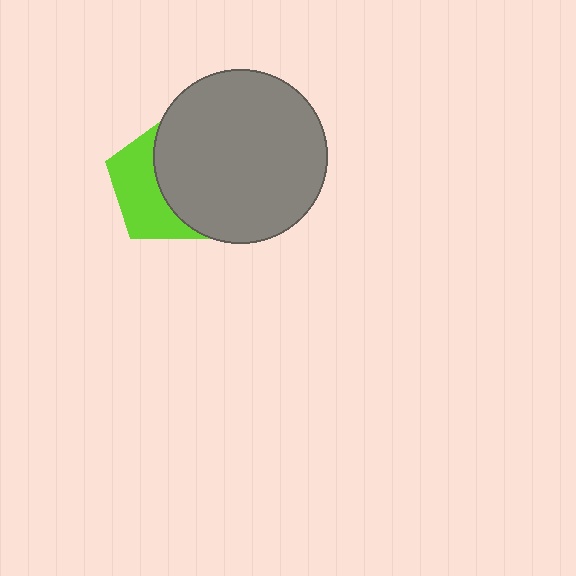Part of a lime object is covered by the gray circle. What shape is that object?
It is a pentagon.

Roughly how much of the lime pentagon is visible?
A small part of it is visible (roughly 43%).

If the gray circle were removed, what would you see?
You would see the complete lime pentagon.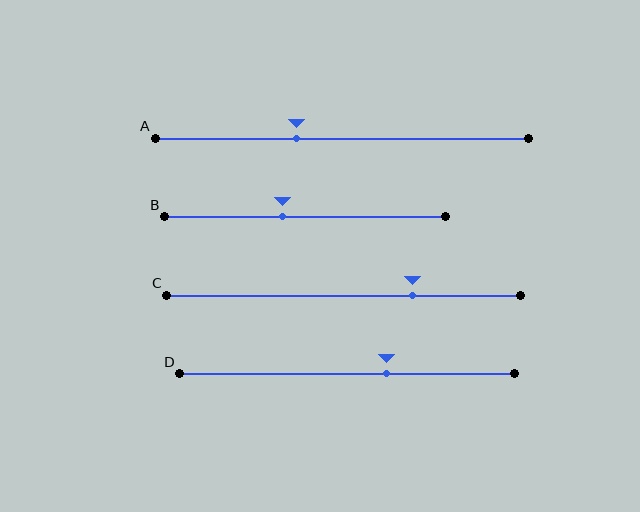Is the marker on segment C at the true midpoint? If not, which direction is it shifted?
No, the marker on segment C is shifted to the right by about 19% of the segment length.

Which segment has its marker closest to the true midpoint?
Segment B has its marker closest to the true midpoint.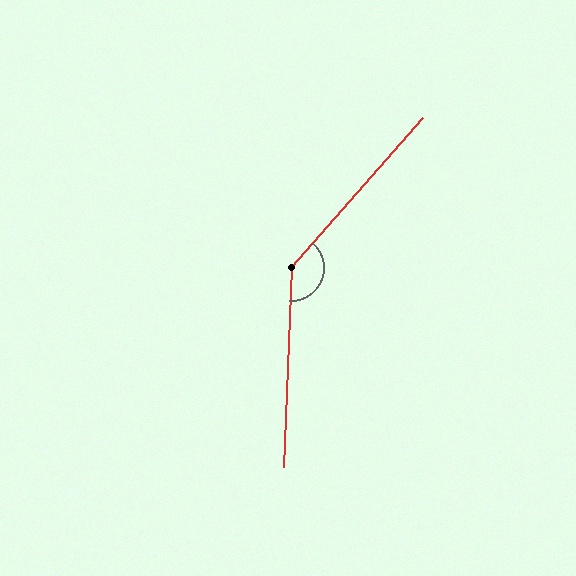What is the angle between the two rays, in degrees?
Approximately 141 degrees.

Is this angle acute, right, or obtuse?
It is obtuse.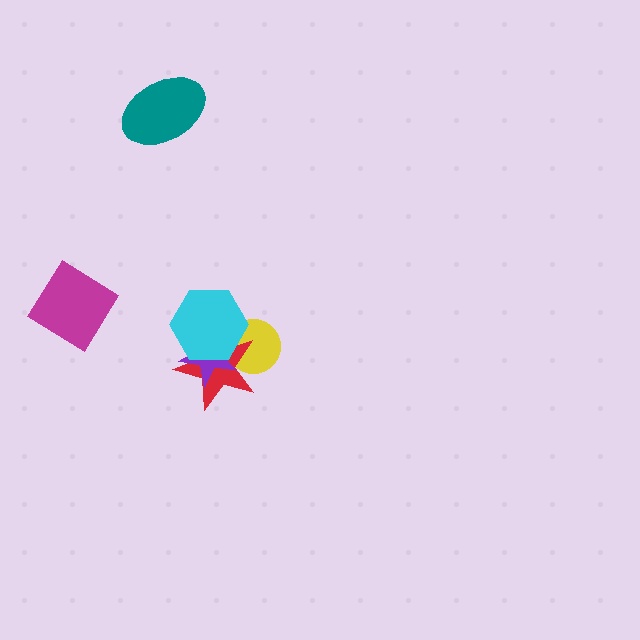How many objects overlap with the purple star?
3 objects overlap with the purple star.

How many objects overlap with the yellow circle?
3 objects overlap with the yellow circle.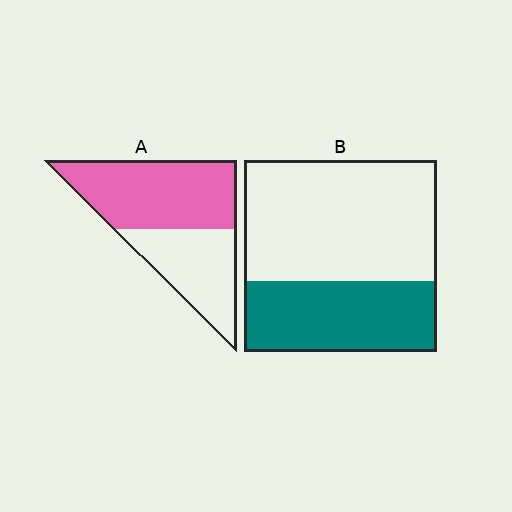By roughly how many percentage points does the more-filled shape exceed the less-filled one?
By roughly 20 percentage points (A over B).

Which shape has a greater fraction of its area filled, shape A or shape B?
Shape A.